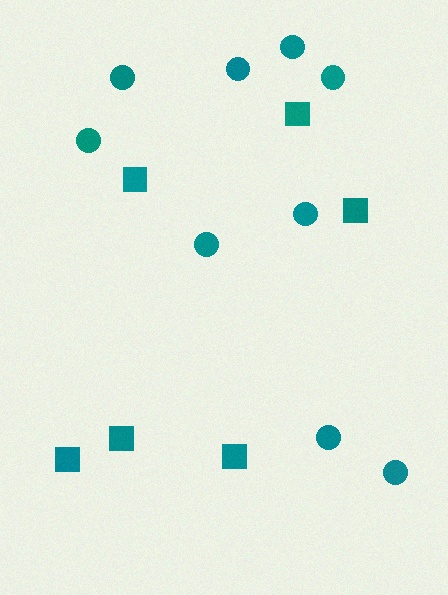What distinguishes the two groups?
There are 2 groups: one group of circles (9) and one group of squares (6).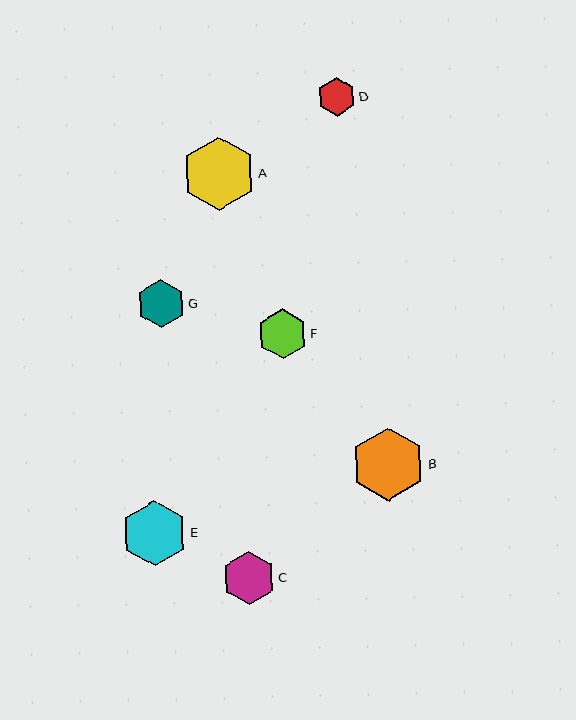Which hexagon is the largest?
Hexagon A is the largest with a size of approximately 73 pixels.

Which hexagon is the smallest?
Hexagon D is the smallest with a size of approximately 38 pixels.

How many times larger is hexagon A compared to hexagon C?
Hexagon A is approximately 1.4 times the size of hexagon C.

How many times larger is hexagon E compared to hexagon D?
Hexagon E is approximately 1.7 times the size of hexagon D.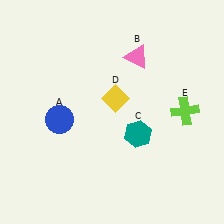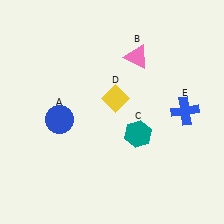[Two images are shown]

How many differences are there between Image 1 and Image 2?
There is 1 difference between the two images.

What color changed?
The cross (E) changed from lime in Image 1 to blue in Image 2.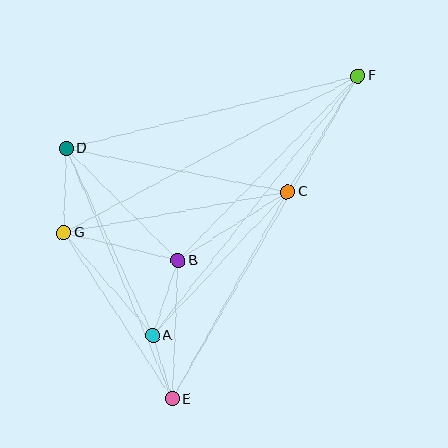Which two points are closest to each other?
Points A and E are closest to each other.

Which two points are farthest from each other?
Points E and F are farthest from each other.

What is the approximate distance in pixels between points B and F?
The distance between B and F is approximately 258 pixels.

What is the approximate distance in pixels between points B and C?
The distance between B and C is approximately 129 pixels.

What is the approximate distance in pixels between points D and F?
The distance between D and F is approximately 301 pixels.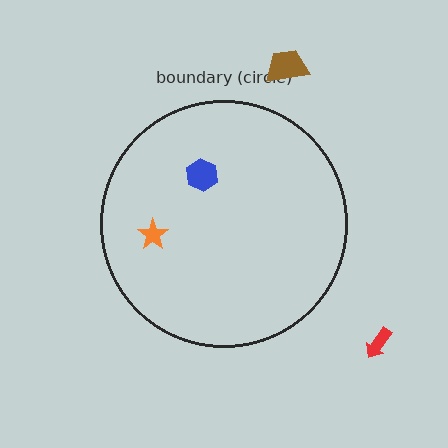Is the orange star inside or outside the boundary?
Inside.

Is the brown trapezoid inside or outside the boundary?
Outside.